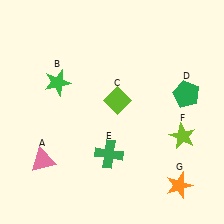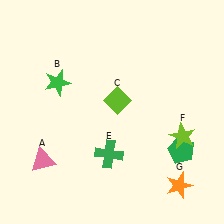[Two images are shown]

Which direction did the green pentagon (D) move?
The green pentagon (D) moved down.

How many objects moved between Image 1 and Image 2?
1 object moved between the two images.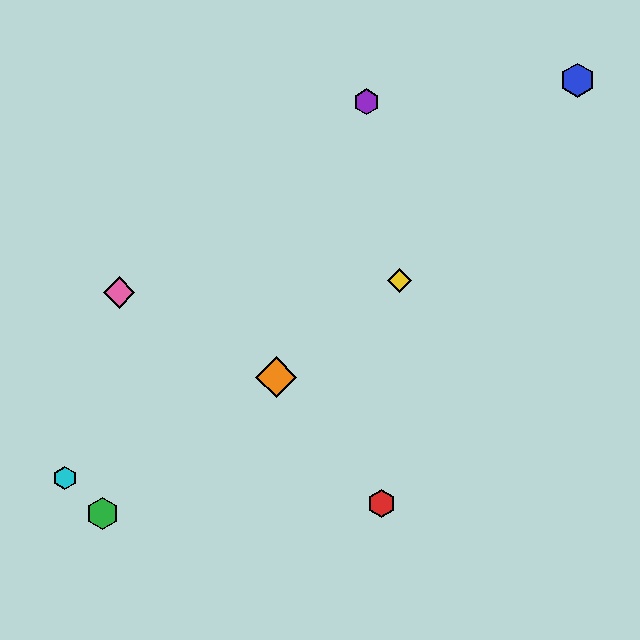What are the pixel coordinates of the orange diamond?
The orange diamond is at (276, 377).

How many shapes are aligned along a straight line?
3 shapes (the green hexagon, the yellow diamond, the orange diamond) are aligned along a straight line.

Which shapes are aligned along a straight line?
The green hexagon, the yellow diamond, the orange diamond are aligned along a straight line.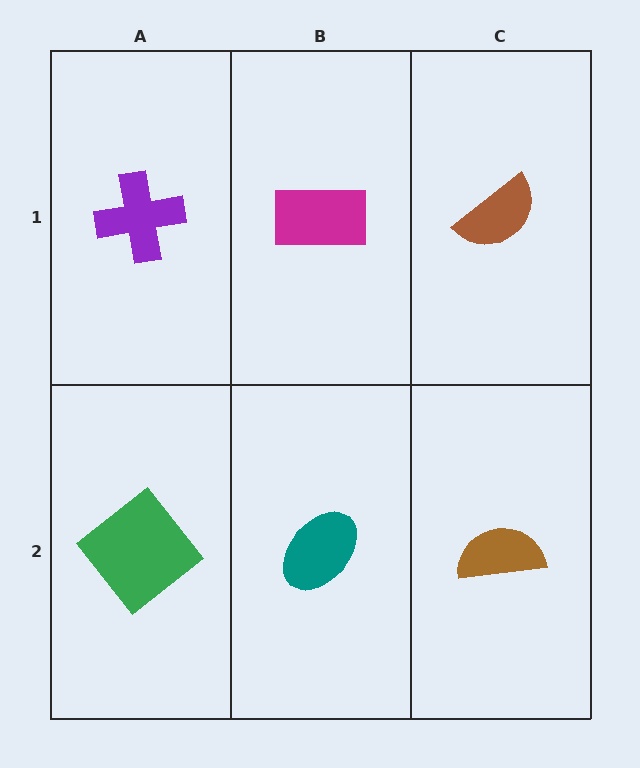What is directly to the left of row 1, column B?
A purple cross.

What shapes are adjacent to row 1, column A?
A green diamond (row 2, column A), a magenta rectangle (row 1, column B).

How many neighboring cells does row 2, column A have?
2.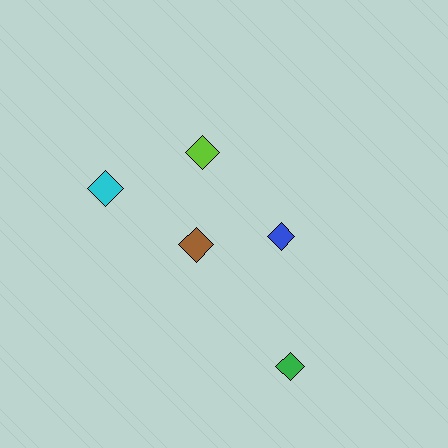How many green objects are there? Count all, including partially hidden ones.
There is 1 green object.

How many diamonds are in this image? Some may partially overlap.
There are 5 diamonds.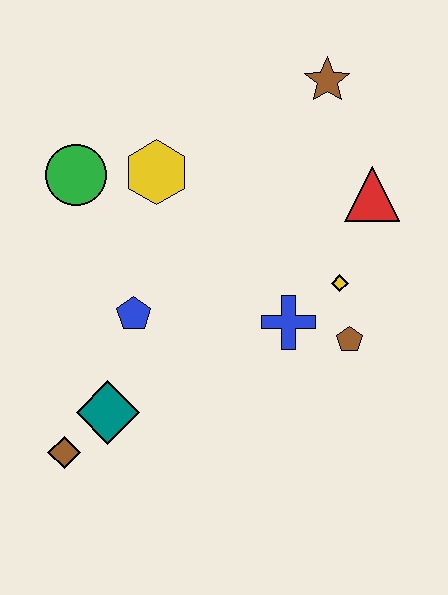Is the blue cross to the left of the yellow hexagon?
No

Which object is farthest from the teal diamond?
The brown star is farthest from the teal diamond.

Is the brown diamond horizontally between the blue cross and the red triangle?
No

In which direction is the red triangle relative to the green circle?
The red triangle is to the right of the green circle.